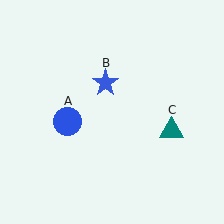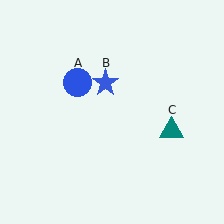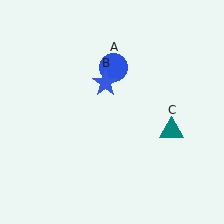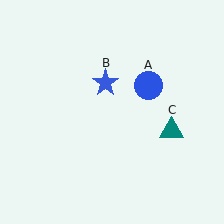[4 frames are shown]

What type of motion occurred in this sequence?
The blue circle (object A) rotated clockwise around the center of the scene.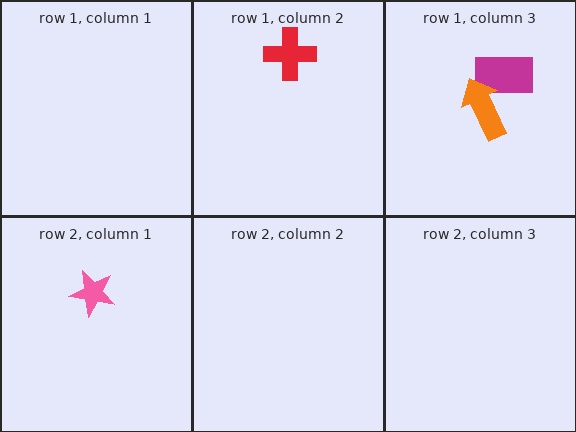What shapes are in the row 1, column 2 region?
The red cross.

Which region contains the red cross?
The row 1, column 2 region.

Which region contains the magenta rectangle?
The row 1, column 3 region.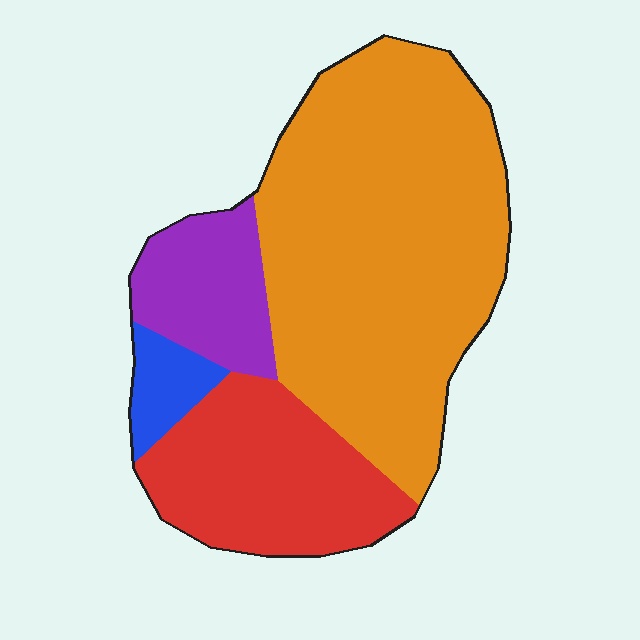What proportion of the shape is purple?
Purple takes up about one eighth (1/8) of the shape.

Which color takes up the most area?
Orange, at roughly 60%.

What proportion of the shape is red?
Red takes up between a sixth and a third of the shape.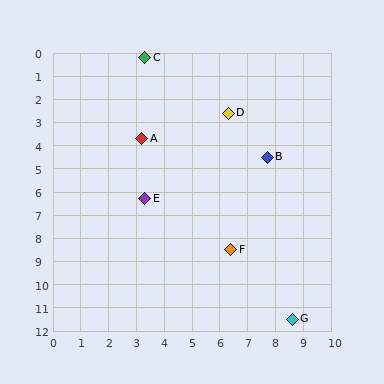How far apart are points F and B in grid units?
Points F and B are about 4.2 grid units apart.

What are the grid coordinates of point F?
Point F is at approximately (6.4, 8.5).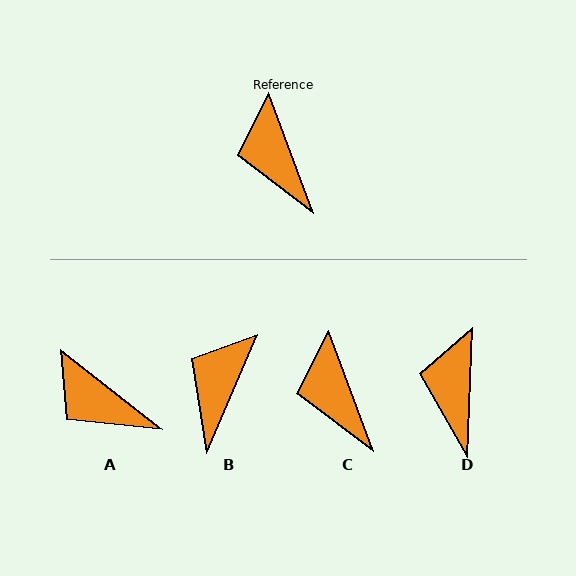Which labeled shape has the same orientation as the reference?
C.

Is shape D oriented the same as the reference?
No, it is off by about 22 degrees.